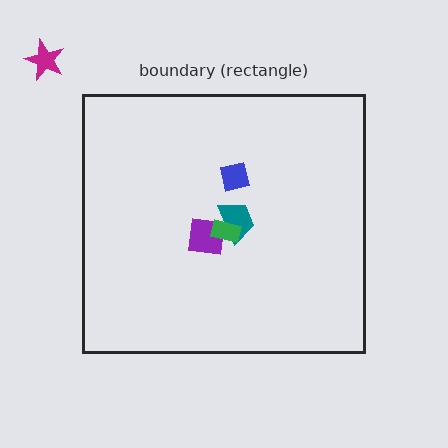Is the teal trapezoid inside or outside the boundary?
Inside.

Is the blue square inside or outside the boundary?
Inside.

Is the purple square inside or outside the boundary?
Inside.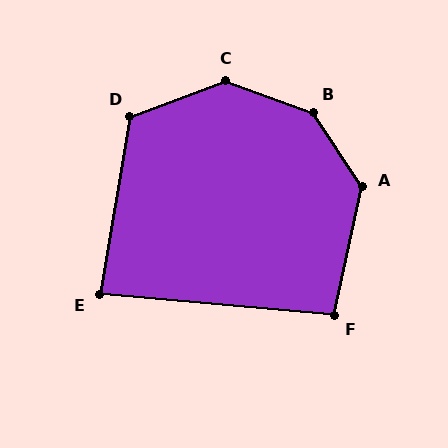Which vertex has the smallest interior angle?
E, at approximately 86 degrees.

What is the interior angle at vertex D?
Approximately 120 degrees (obtuse).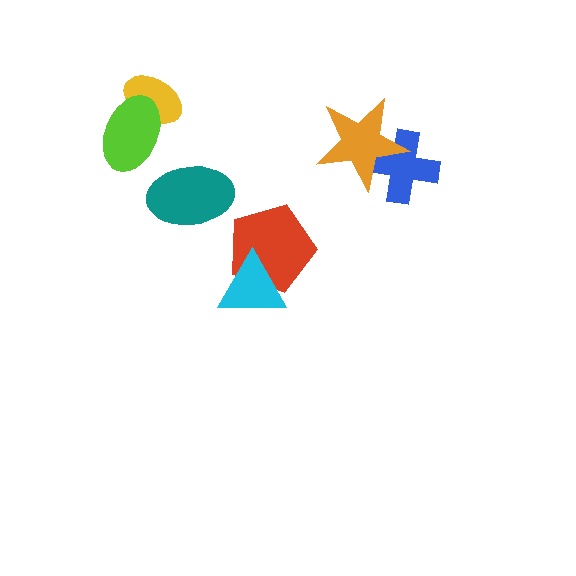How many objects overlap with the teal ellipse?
0 objects overlap with the teal ellipse.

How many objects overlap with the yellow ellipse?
1 object overlaps with the yellow ellipse.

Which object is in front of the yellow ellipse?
The lime ellipse is in front of the yellow ellipse.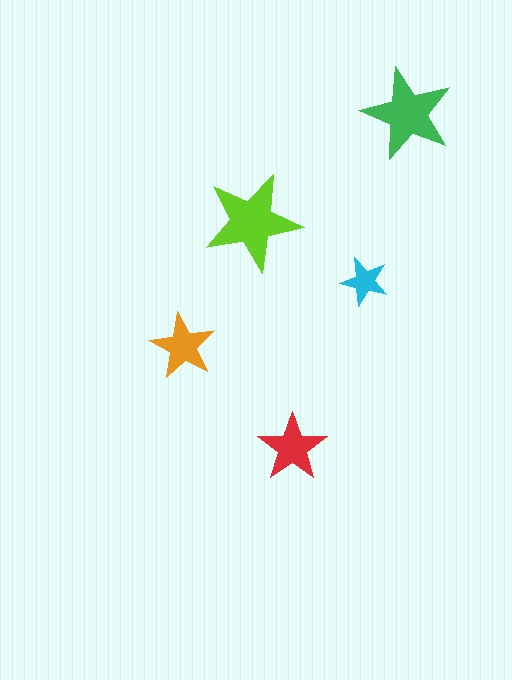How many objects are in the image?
There are 5 objects in the image.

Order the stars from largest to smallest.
the lime one, the green one, the red one, the orange one, the cyan one.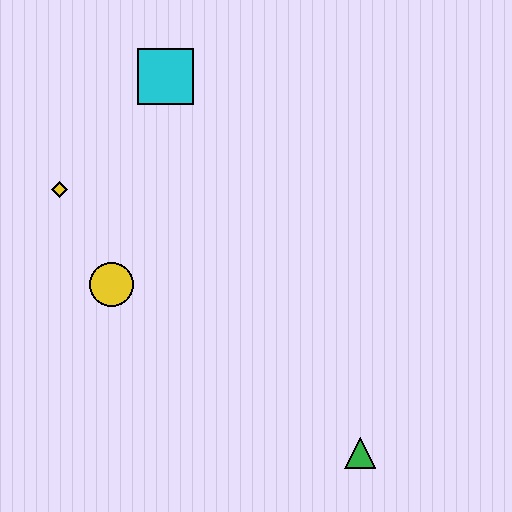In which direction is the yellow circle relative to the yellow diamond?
The yellow circle is below the yellow diamond.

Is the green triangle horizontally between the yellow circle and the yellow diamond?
No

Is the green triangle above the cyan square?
No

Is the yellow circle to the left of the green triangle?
Yes